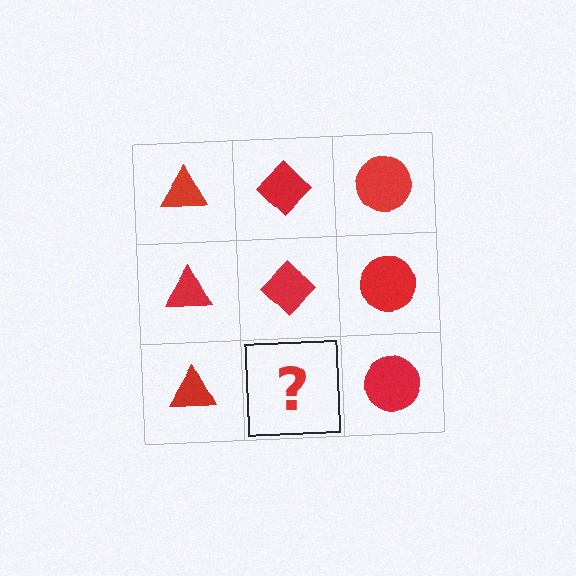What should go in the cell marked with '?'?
The missing cell should contain a red diamond.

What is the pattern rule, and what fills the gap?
The rule is that each column has a consistent shape. The gap should be filled with a red diamond.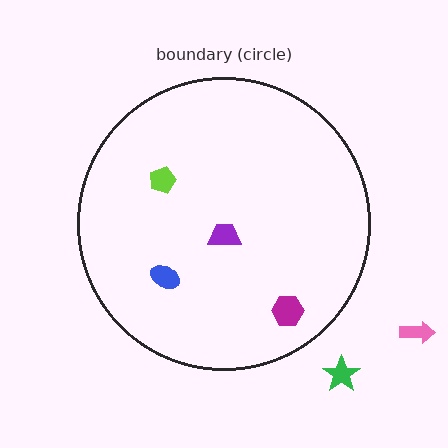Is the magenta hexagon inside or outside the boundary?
Inside.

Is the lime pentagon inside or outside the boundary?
Inside.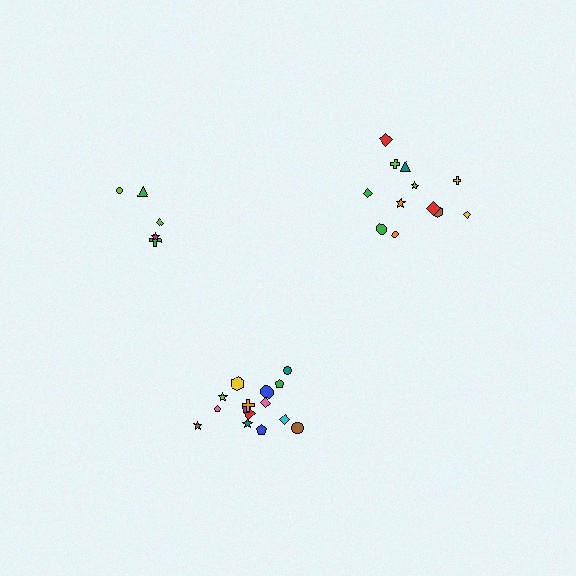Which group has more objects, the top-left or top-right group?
The top-right group.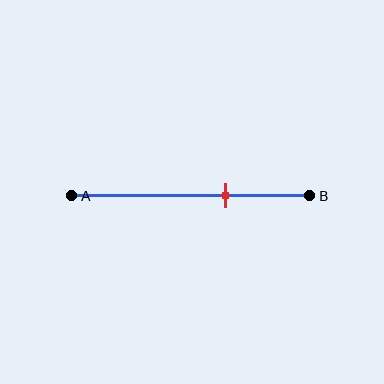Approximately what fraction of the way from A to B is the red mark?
The red mark is approximately 65% of the way from A to B.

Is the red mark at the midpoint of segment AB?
No, the mark is at about 65% from A, not at the 50% midpoint.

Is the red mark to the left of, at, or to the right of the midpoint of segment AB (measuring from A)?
The red mark is to the right of the midpoint of segment AB.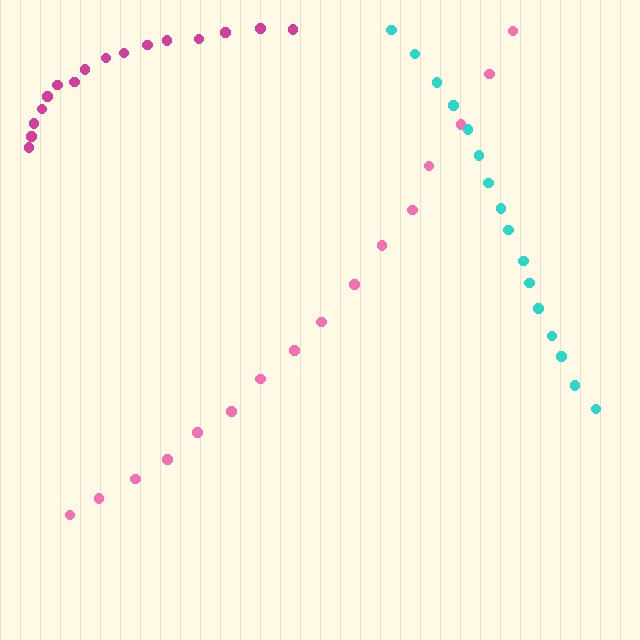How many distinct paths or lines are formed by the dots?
There are 3 distinct paths.